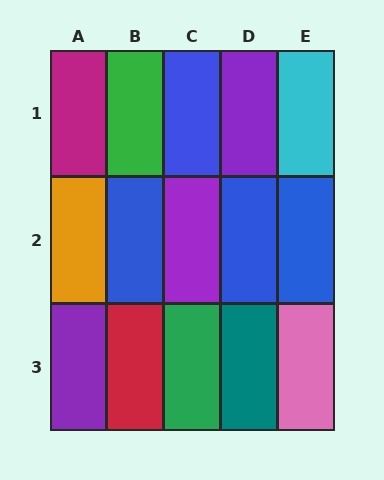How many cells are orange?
1 cell is orange.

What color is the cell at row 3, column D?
Teal.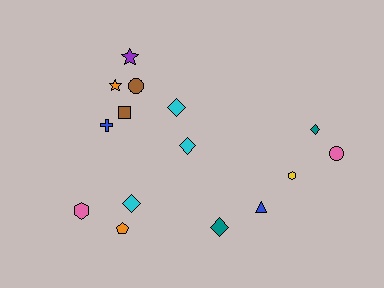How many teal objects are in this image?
There are 2 teal objects.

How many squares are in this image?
There is 1 square.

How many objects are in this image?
There are 15 objects.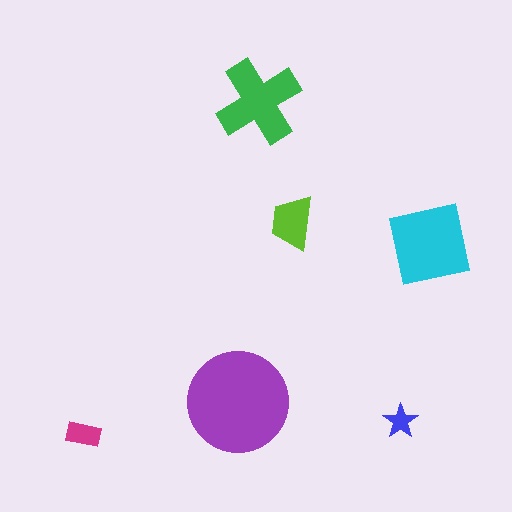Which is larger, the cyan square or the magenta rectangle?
The cyan square.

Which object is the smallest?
The blue star.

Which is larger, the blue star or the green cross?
The green cross.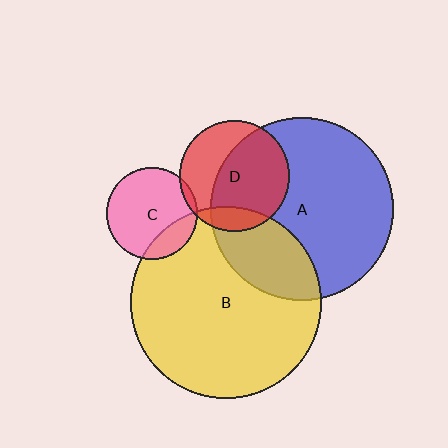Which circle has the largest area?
Circle B (yellow).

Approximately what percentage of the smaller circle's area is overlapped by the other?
Approximately 60%.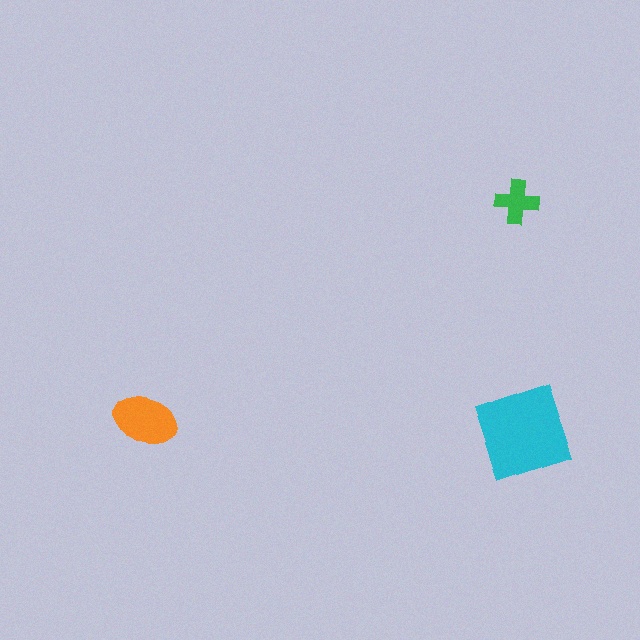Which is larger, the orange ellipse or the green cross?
The orange ellipse.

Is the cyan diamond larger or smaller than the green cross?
Larger.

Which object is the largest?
The cyan diamond.